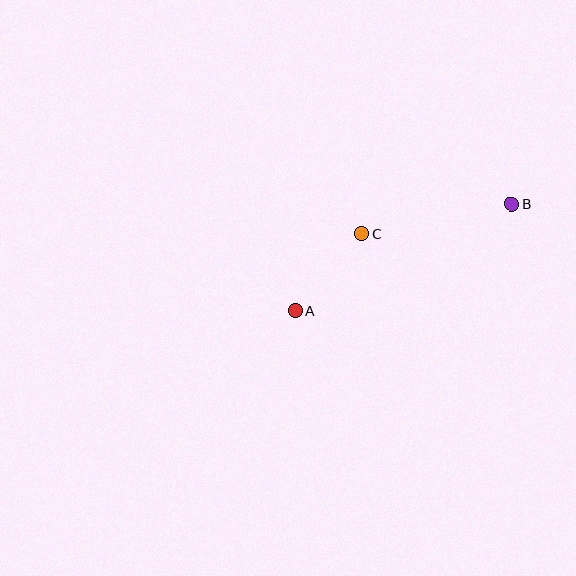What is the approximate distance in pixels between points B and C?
The distance between B and C is approximately 154 pixels.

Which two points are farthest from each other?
Points A and B are farthest from each other.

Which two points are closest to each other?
Points A and C are closest to each other.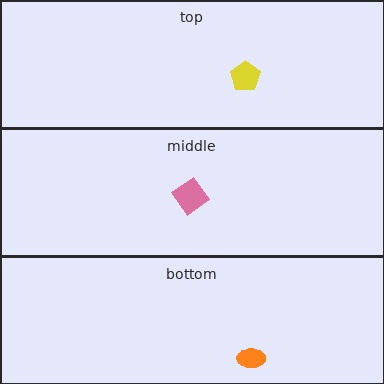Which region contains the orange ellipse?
The bottom region.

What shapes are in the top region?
The yellow pentagon.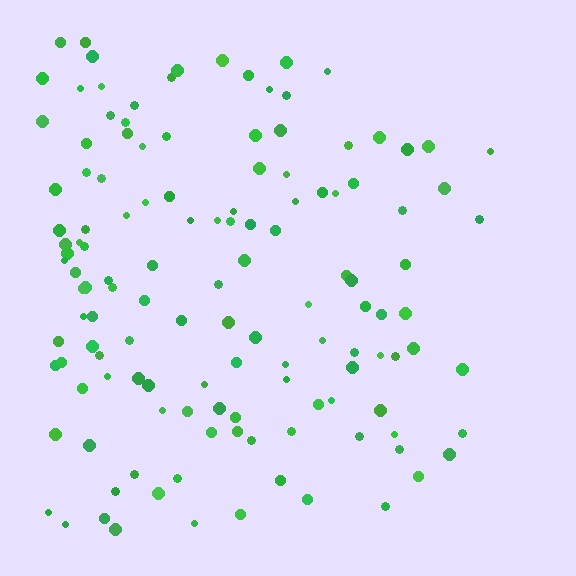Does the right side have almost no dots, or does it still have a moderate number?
Still a moderate number, just noticeably fewer than the left.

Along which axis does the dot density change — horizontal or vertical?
Horizontal.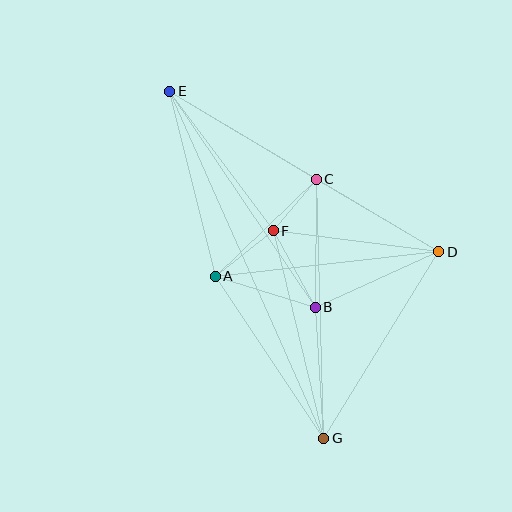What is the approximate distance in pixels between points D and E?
The distance between D and E is approximately 313 pixels.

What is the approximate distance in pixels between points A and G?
The distance between A and G is approximately 195 pixels.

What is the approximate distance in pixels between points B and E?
The distance between B and E is approximately 261 pixels.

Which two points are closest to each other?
Points C and F are closest to each other.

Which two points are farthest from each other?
Points E and G are farthest from each other.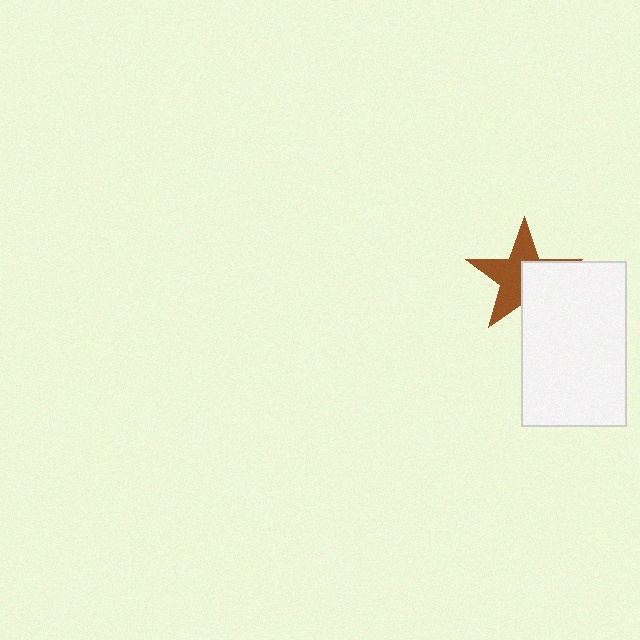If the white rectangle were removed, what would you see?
You would see the complete brown star.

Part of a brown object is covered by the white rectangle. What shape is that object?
It is a star.